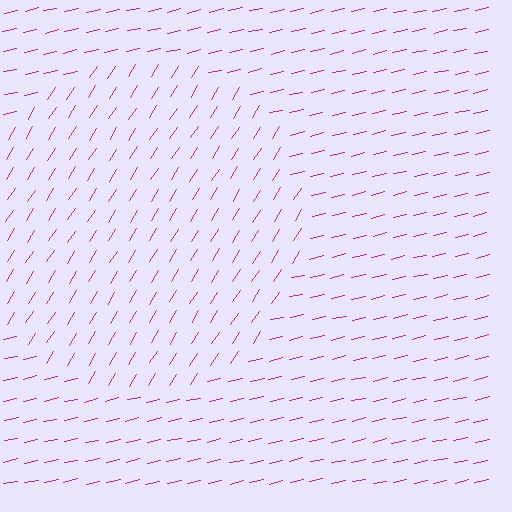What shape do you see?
I see a circle.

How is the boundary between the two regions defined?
The boundary is defined purely by a change in line orientation (approximately 45 degrees difference). All lines are the same color and thickness.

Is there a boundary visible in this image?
Yes, there is a texture boundary formed by a change in line orientation.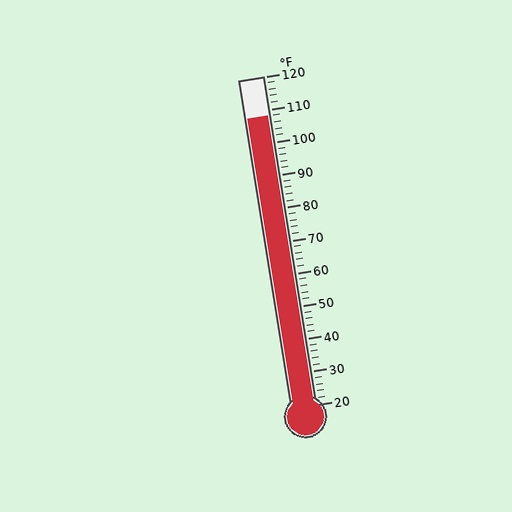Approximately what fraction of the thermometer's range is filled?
The thermometer is filled to approximately 90% of its range.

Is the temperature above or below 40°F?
The temperature is above 40°F.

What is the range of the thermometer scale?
The thermometer scale ranges from 20°F to 120°F.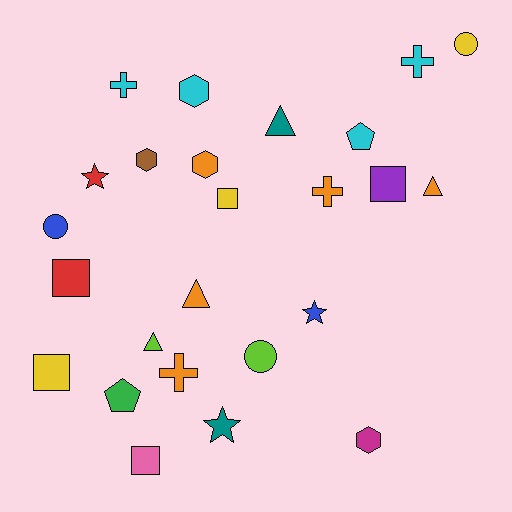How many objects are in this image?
There are 25 objects.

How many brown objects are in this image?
There is 1 brown object.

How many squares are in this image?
There are 5 squares.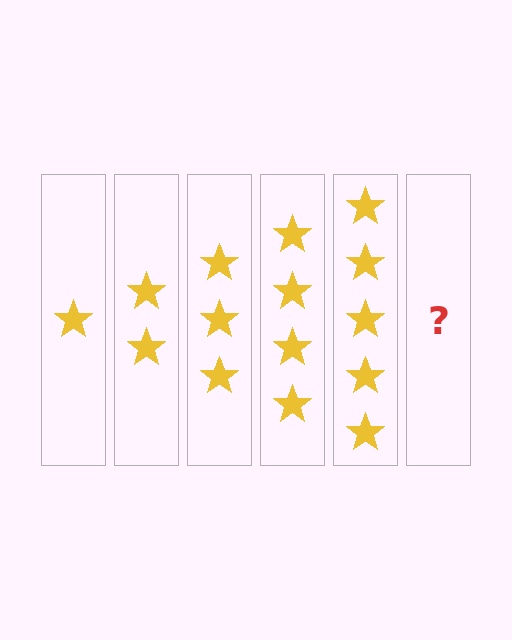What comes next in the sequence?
The next element should be 6 stars.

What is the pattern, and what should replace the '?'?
The pattern is that each step adds one more star. The '?' should be 6 stars.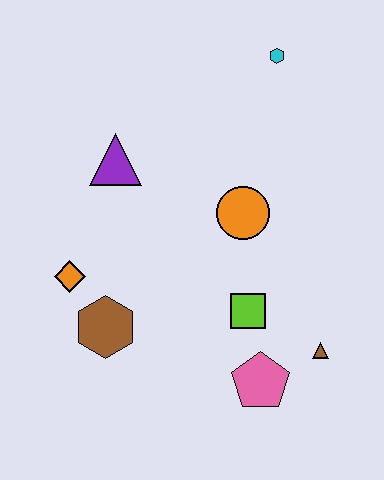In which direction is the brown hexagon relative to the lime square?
The brown hexagon is to the left of the lime square.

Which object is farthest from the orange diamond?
The cyan hexagon is farthest from the orange diamond.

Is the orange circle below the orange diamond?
No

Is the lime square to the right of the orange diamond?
Yes